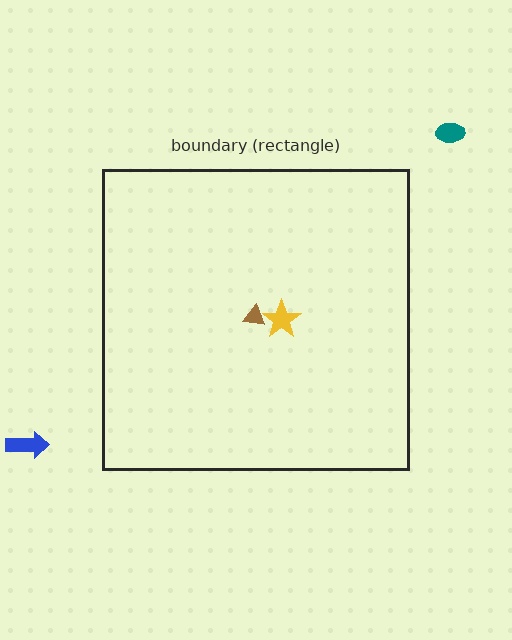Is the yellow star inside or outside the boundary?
Inside.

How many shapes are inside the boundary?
2 inside, 2 outside.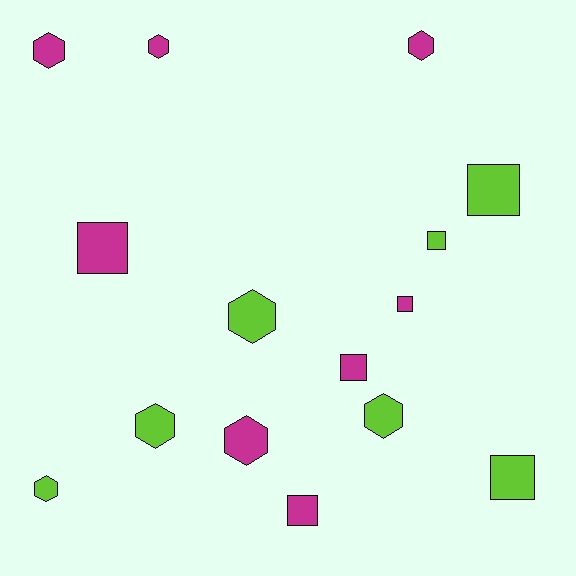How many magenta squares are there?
There are 4 magenta squares.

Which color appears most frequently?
Magenta, with 8 objects.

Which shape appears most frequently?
Hexagon, with 8 objects.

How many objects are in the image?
There are 15 objects.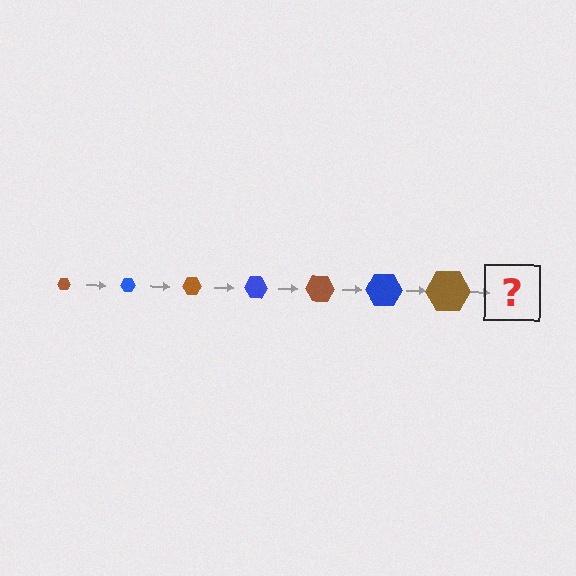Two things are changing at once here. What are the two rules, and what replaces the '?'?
The two rules are that the hexagon grows larger each step and the color cycles through brown and blue. The '?' should be a blue hexagon, larger than the previous one.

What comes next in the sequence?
The next element should be a blue hexagon, larger than the previous one.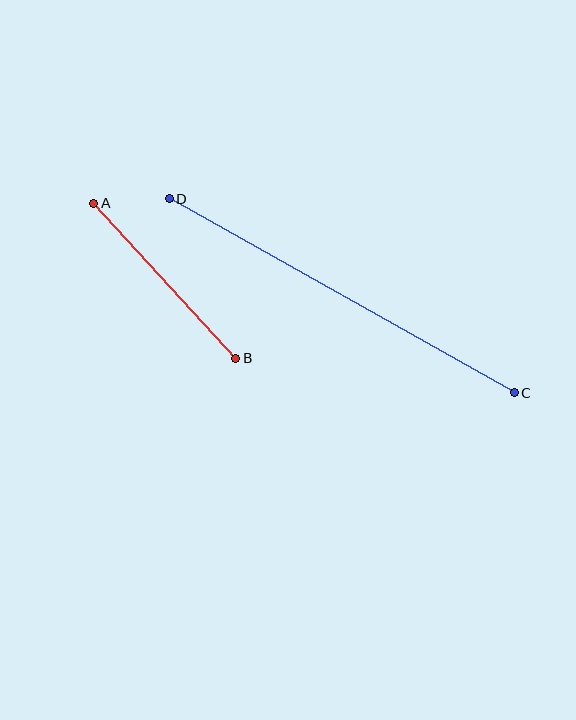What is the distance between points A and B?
The distance is approximately 210 pixels.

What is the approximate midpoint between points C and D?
The midpoint is at approximately (342, 296) pixels.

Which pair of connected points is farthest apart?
Points C and D are farthest apart.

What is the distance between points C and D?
The distance is approximately 396 pixels.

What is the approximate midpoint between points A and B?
The midpoint is at approximately (165, 281) pixels.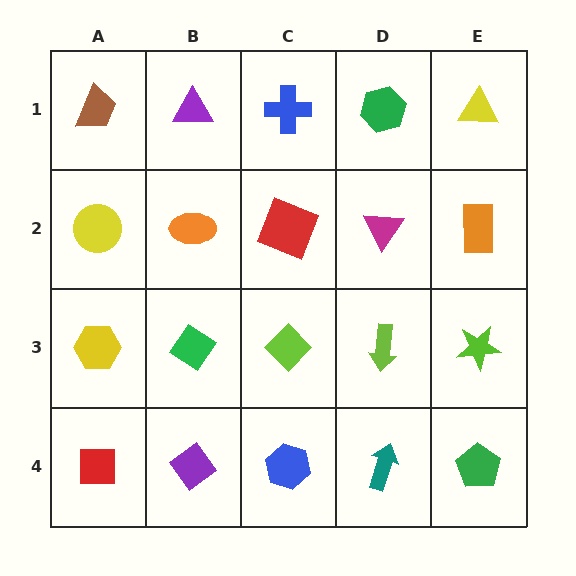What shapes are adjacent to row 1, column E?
An orange rectangle (row 2, column E), a green hexagon (row 1, column D).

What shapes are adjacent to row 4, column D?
A lime arrow (row 3, column D), a blue hexagon (row 4, column C), a green pentagon (row 4, column E).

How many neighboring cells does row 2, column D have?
4.